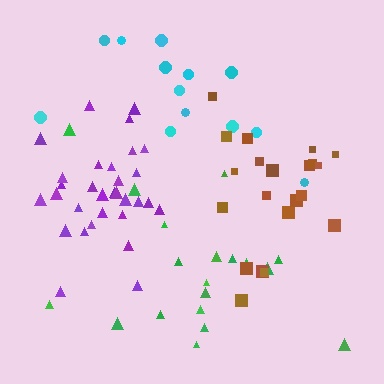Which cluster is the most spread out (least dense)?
Cyan.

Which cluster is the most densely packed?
Purple.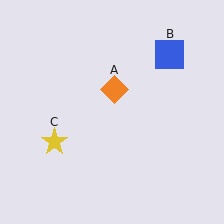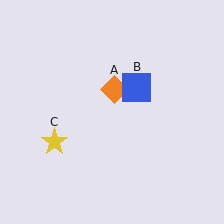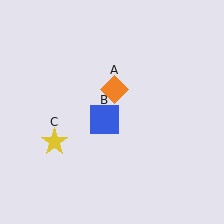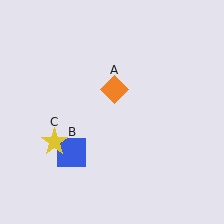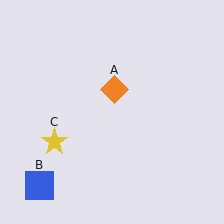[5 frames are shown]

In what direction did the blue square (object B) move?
The blue square (object B) moved down and to the left.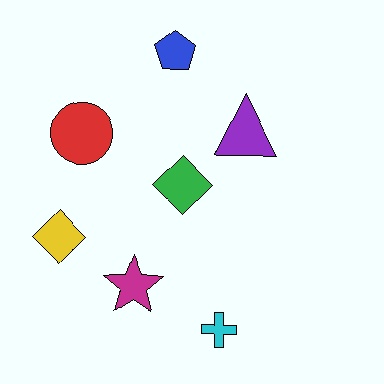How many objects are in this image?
There are 7 objects.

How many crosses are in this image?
There is 1 cross.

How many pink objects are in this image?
There are no pink objects.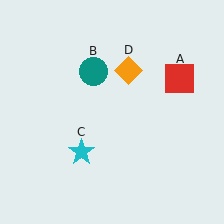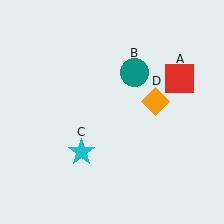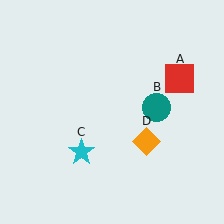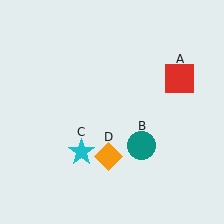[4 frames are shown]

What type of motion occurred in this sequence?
The teal circle (object B), orange diamond (object D) rotated clockwise around the center of the scene.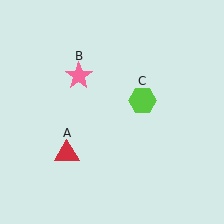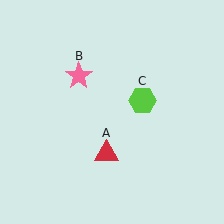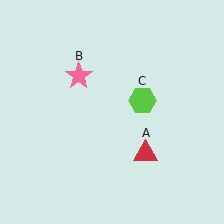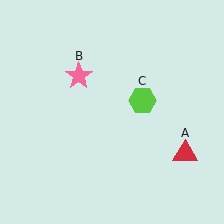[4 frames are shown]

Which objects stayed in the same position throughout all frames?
Pink star (object B) and lime hexagon (object C) remained stationary.